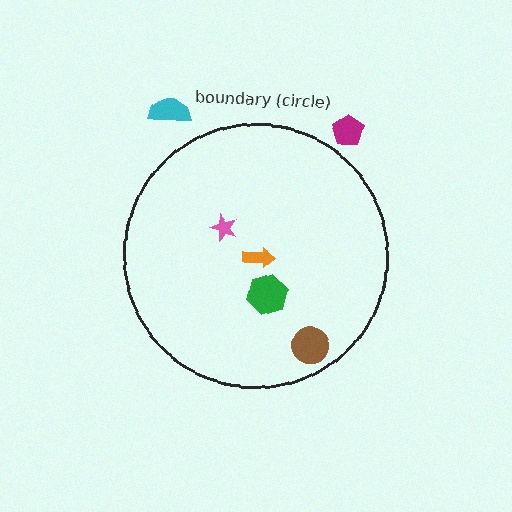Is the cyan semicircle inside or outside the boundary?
Outside.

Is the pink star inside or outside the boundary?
Inside.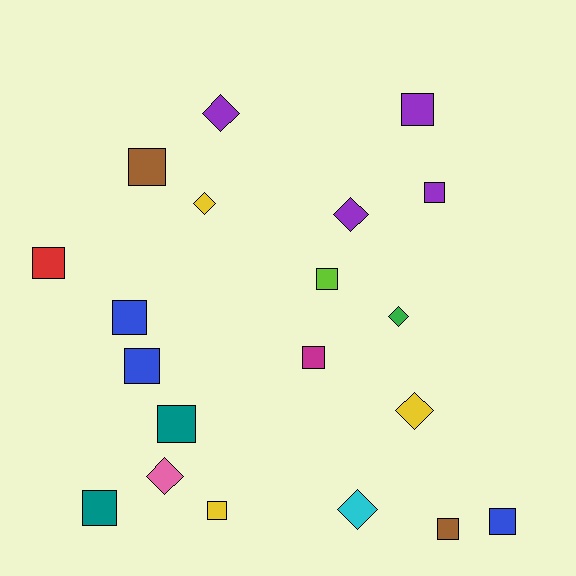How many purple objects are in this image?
There are 4 purple objects.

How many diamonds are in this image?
There are 7 diamonds.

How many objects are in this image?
There are 20 objects.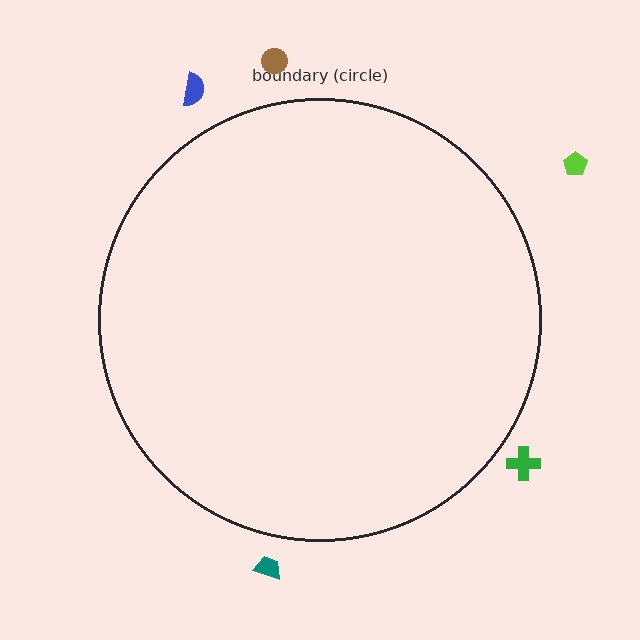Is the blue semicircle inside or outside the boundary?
Outside.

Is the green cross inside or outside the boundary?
Outside.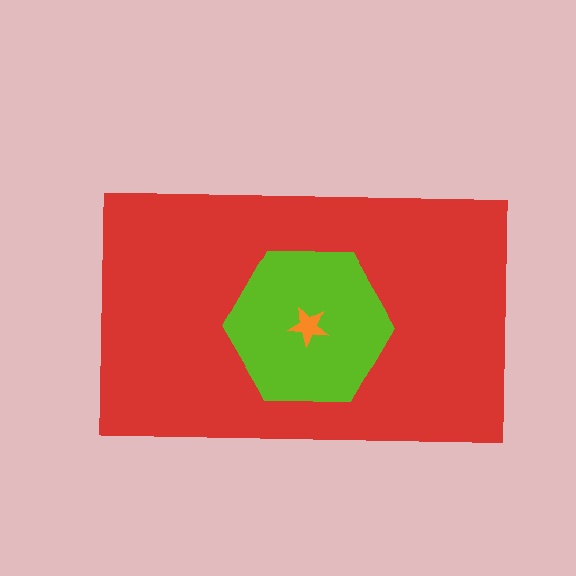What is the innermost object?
The orange star.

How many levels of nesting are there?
3.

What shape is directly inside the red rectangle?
The lime hexagon.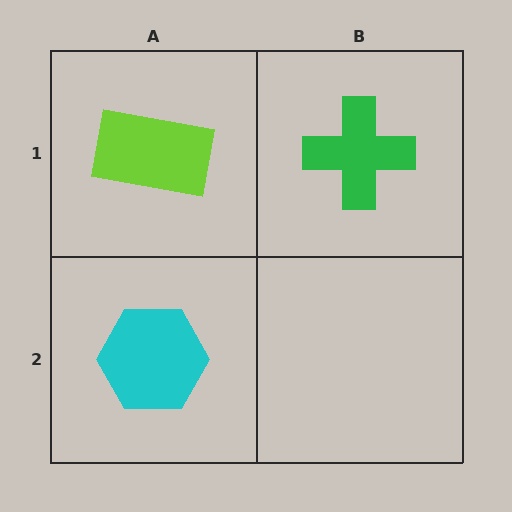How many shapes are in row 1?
2 shapes.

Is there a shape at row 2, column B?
No, that cell is empty.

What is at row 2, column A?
A cyan hexagon.